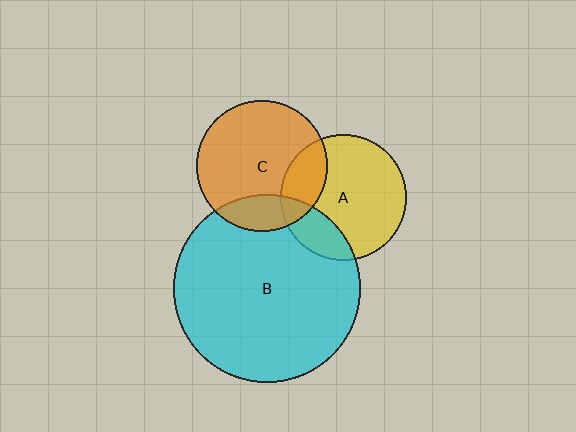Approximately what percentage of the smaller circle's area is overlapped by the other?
Approximately 20%.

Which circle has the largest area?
Circle B (cyan).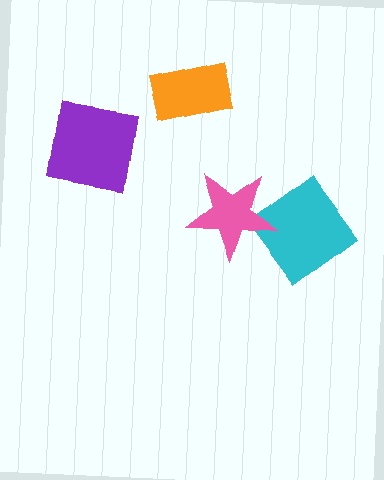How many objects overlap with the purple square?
0 objects overlap with the purple square.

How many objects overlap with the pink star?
1 object overlaps with the pink star.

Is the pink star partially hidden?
No, no other shape covers it.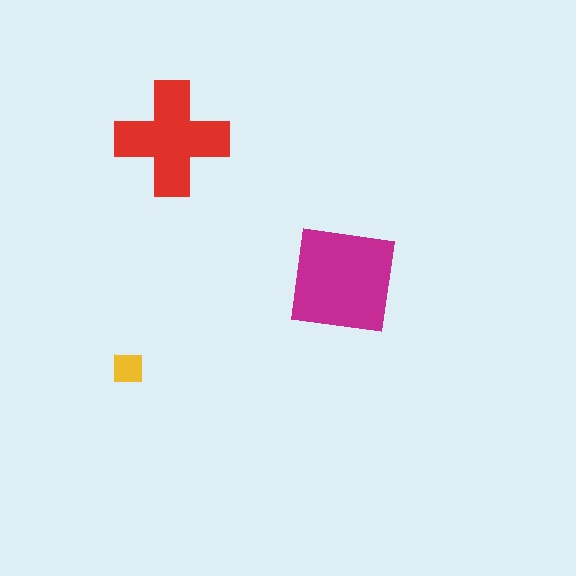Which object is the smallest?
The yellow square.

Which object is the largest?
The magenta square.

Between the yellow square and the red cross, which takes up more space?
The red cross.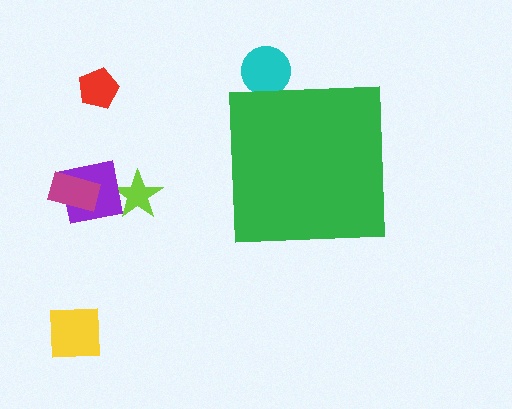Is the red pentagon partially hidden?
No, the red pentagon is fully visible.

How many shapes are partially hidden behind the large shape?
1 shape is partially hidden.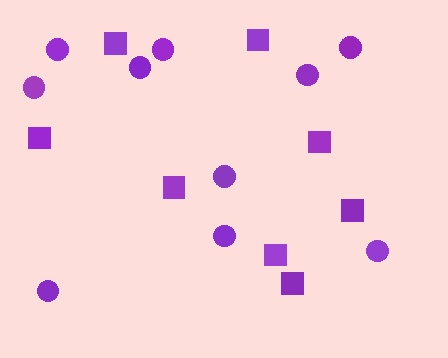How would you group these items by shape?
There are 2 groups: one group of circles (10) and one group of squares (8).